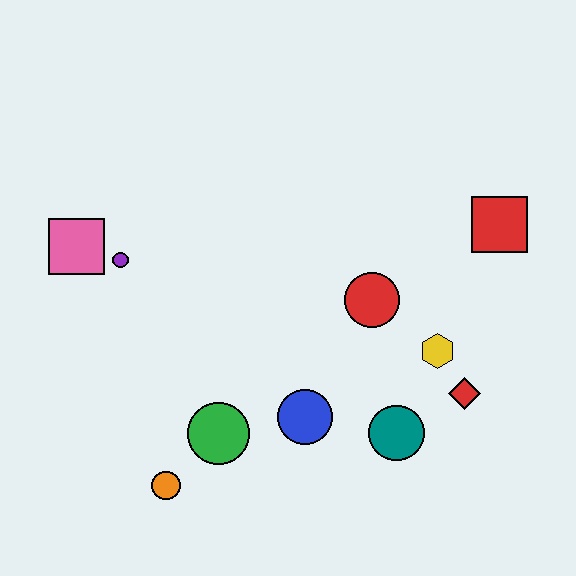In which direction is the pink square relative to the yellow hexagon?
The pink square is to the left of the yellow hexagon.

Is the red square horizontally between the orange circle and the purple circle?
No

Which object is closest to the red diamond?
The yellow hexagon is closest to the red diamond.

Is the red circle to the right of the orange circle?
Yes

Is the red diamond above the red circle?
No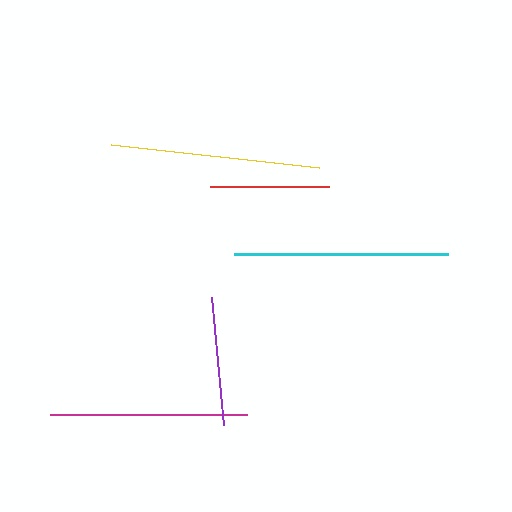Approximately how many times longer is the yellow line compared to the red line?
The yellow line is approximately 1.8 times the length of the red line.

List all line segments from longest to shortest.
From longest to shortest: cyan, yellow, magenta, purple, red.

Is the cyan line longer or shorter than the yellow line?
The cyan line is longer than the yellow line.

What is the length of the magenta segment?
The magenta segment is approximately 197 pixels long.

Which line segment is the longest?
The cyan line is the longest at approximately 214 pixels.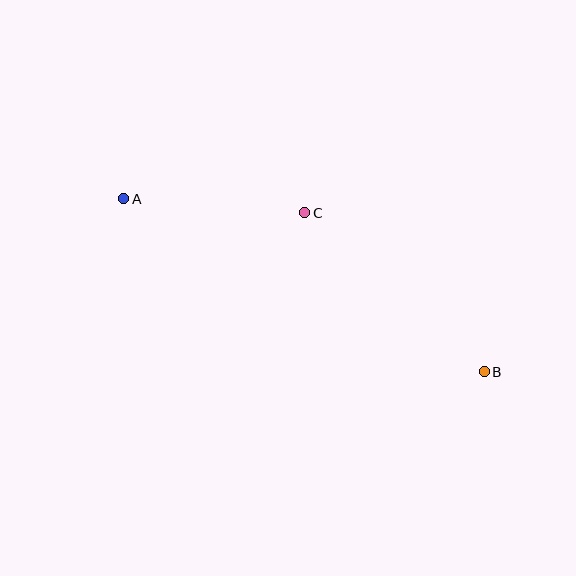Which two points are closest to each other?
Points A and C are closest to each other.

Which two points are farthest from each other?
Points A and B are farthest from each other.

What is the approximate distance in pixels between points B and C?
The distance between B and C is approximately 239 pixels.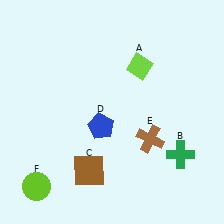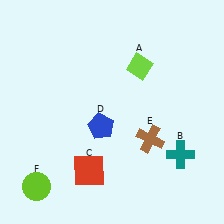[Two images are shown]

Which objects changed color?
B changed from green to teal. C changed from brown to red.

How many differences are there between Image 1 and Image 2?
There are 2 differences between the two images.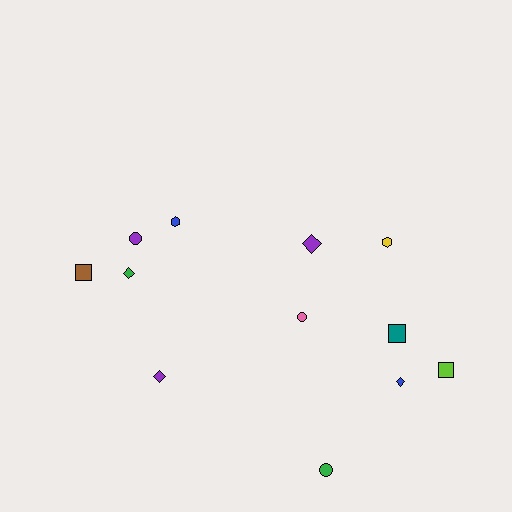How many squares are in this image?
There are 3 squares.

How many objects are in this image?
There are 12 objects.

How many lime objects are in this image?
There is 1 lime object.